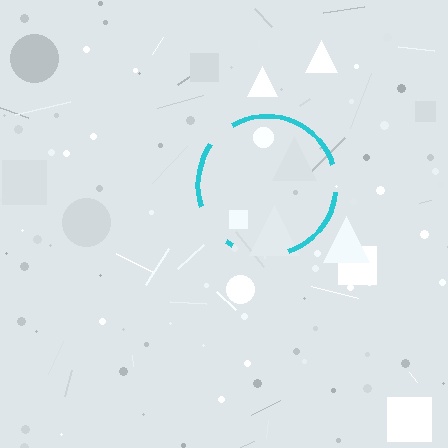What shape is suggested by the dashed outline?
The dashed outline suggests a circle.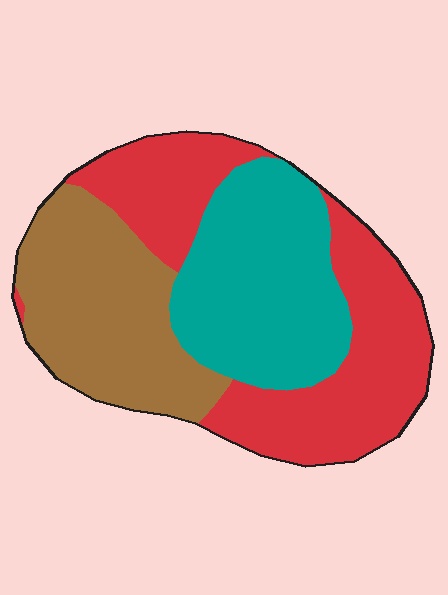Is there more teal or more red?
Red.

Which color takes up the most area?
Red, at roughly 40%.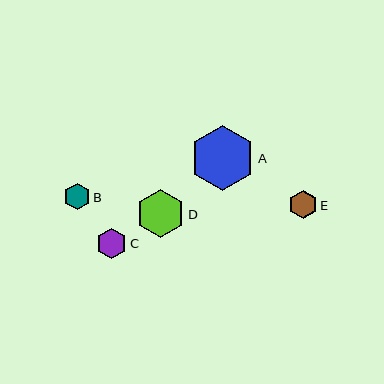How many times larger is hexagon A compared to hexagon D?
Hexagon A is approximately 1.3 times the size of hexagon D.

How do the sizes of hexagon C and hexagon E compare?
Hexagon C and hexagon E are approximately the same size.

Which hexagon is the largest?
Hexagon A is the largest with a size of approximately 65 pixels.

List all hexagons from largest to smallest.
From largest to smallest: A, D, C, E, B.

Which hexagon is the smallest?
Hexagon B is the smallest with a size of approximately 27 pixels.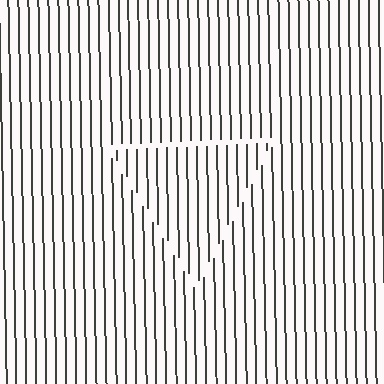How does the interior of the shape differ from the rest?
The interior of the shape contains the same grating, shifted by half a period — the contour is defined by the phase discontinuity where line-ends from the inner and outer gratings abut.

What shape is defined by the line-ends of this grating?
An illusory triangle. The interior of the shape contains the same grating, shifted by half a period — the contour is defined by the phase discontinuity where line-ends from the inner and outer gratings abut.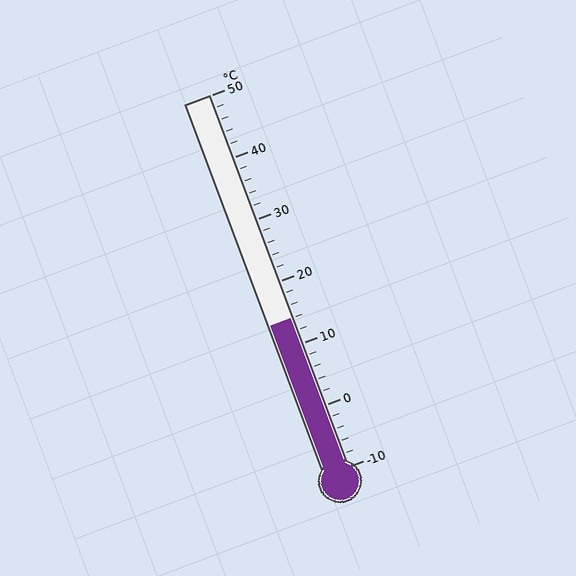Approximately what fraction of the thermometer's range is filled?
The thermometer is filled to approximately 40% of its range.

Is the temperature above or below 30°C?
The temperature is below 30°C.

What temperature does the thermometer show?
The thermometer shows approximately 14°C.